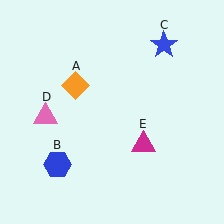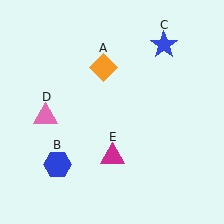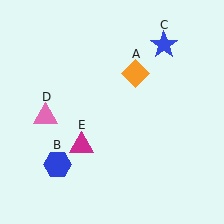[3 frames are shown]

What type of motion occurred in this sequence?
The orange diamond (object A), magenta triangle (object E) rotated clockwise around the center of the scene.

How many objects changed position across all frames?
2 objects changed position: orange diamond (object A), magenta triangle (object E).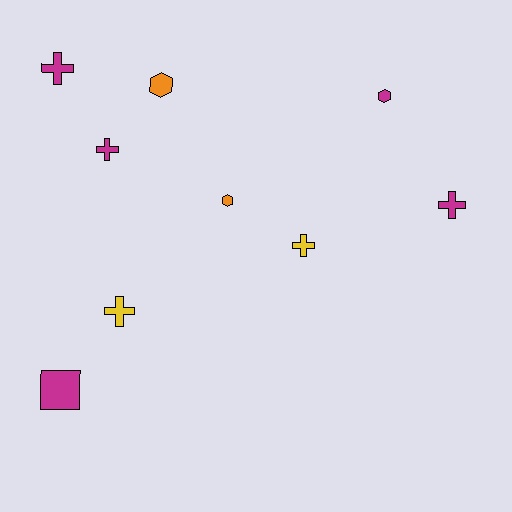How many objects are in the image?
There are 9 objects.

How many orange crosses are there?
There are no orange crosses.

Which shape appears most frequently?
Cross, with 5 objects.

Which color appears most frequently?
Magenta, with 5 objects.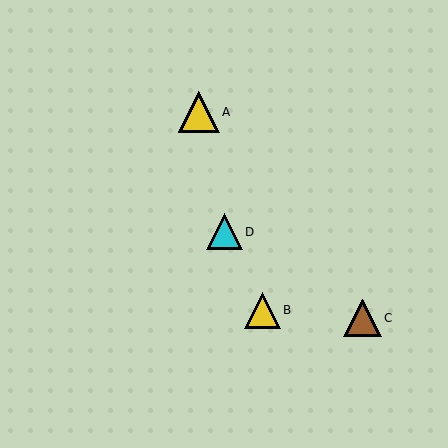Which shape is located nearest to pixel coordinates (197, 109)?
The yellow triangle (labeled A) at (199, 112) is nearest to that location.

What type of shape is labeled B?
Shape B is a yellow triangle.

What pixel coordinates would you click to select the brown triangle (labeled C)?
Click at (362, 318) to select the brown triangle C.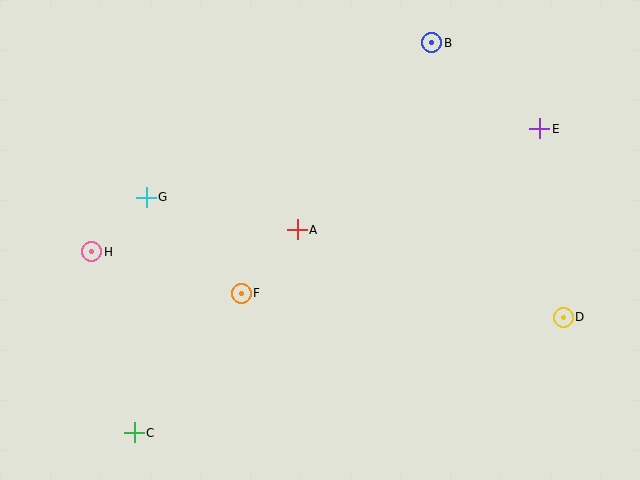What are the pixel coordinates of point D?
Point D is at (563, 317).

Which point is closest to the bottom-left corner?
Point C is closest to the bottom-left corner.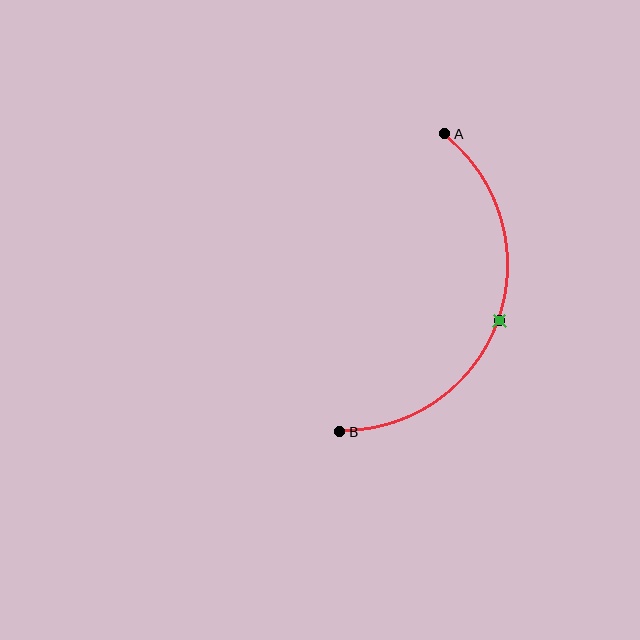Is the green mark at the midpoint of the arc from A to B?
Yes. The green mark lies on the arc at equal arc-length from both A and B — it is the arc midpoint.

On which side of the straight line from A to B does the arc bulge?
The arc bulges to the right of the straight line connecting A and B.